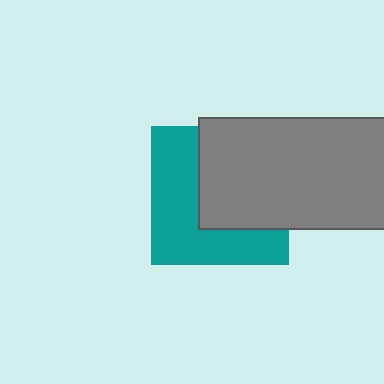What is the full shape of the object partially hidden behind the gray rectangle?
The partially hidden object is a teal square.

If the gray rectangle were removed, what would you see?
You would see the complete teal square.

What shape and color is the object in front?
The object in front is a gray rectangle.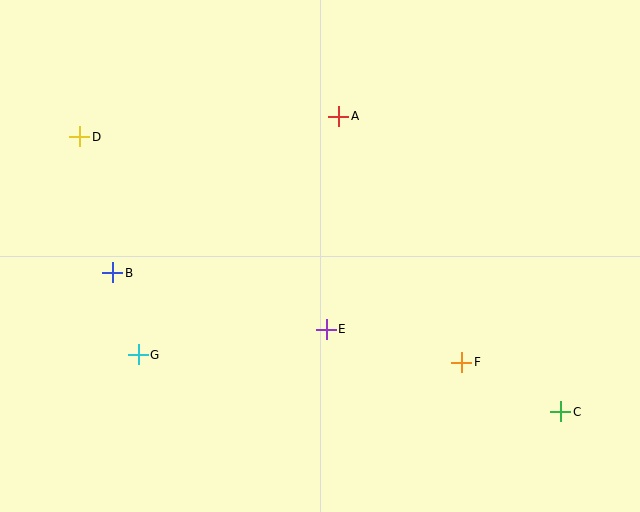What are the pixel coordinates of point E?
Point E is at (326, 329).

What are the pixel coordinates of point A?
Point A is at (339, 116).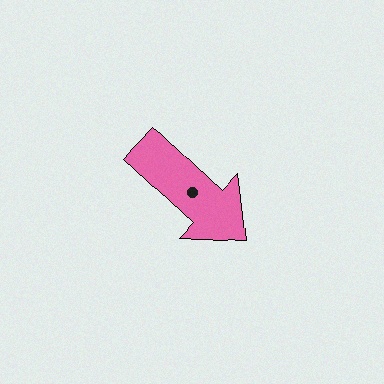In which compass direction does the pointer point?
Southeast.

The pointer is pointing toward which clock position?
Roughly 4 o'clock.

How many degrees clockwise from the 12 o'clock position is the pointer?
Approximately 133 degrees.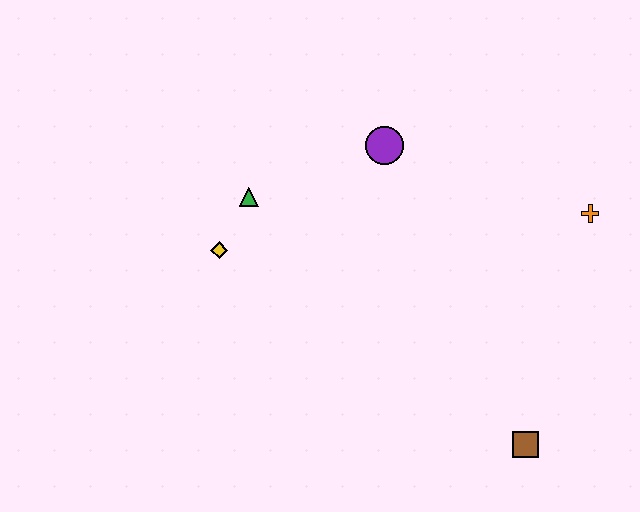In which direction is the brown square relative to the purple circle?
The brown square is below the purple circle.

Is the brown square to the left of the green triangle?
No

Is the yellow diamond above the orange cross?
No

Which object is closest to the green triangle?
The yellow diamond is closest to the green triangle.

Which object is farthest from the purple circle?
The brown square is farthest from the purple circle.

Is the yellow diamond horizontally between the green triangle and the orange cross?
No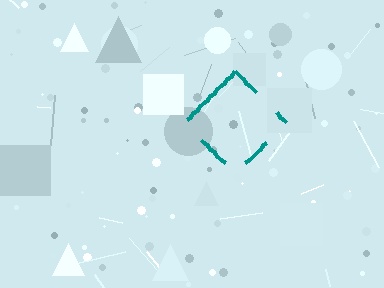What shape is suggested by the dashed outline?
The dashed outline suggests a diamond.